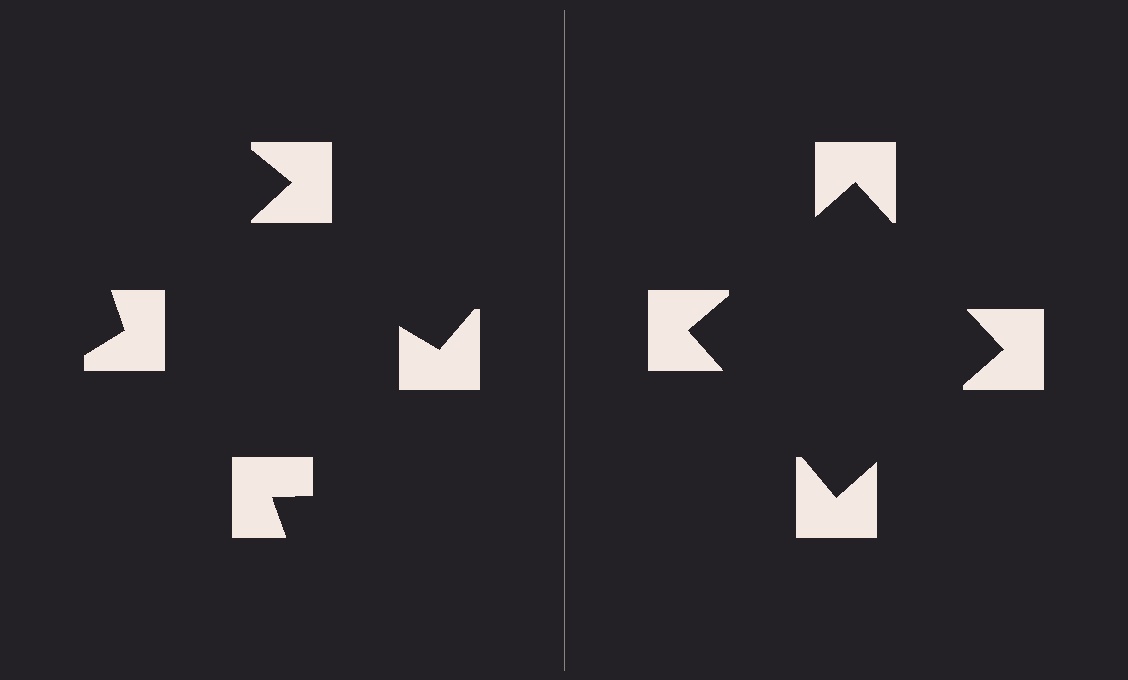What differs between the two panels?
The notched squares are positioned identically on both sides; only the wedge orientations differ. On the right they align to a square; on the left they are misaligned.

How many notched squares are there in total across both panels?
8 — 4 on each side.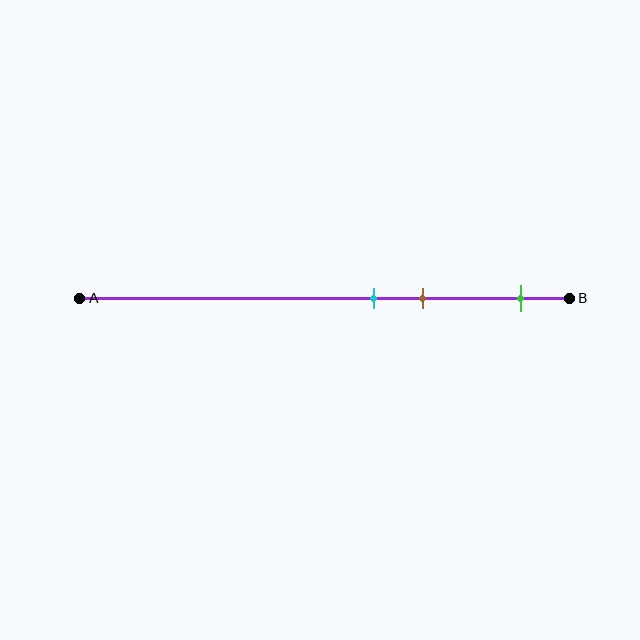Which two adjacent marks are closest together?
The cyan and brown marks are the closest adjacent pair.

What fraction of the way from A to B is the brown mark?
The brown mark is approximately 70% (0.7) of the way from A to B.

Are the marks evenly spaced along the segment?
No, the marks are not evenly spaced.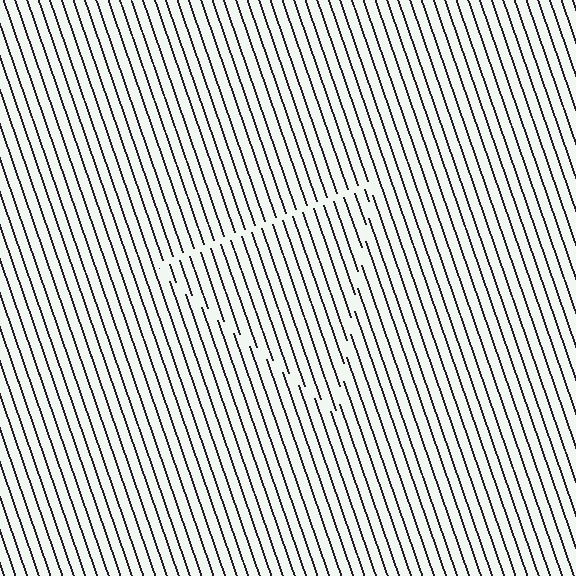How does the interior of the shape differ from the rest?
The interior of the shape contains the same grating, shifted by half a period — the contour is defined by the phase discontinuity where line-ends from the inner and outer gratings abut.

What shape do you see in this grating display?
An illusory triangle. The interior of the shape contains the same grating, shifted by half a period — the contour is defined by the phase discontinuity where line-ends from the inner and outer gratings abut.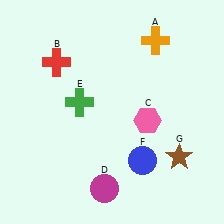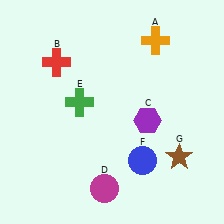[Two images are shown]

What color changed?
The hexagon (C) changed from pink in Image 1 to purple in Image 2.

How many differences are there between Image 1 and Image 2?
There is 1 difference between the two images.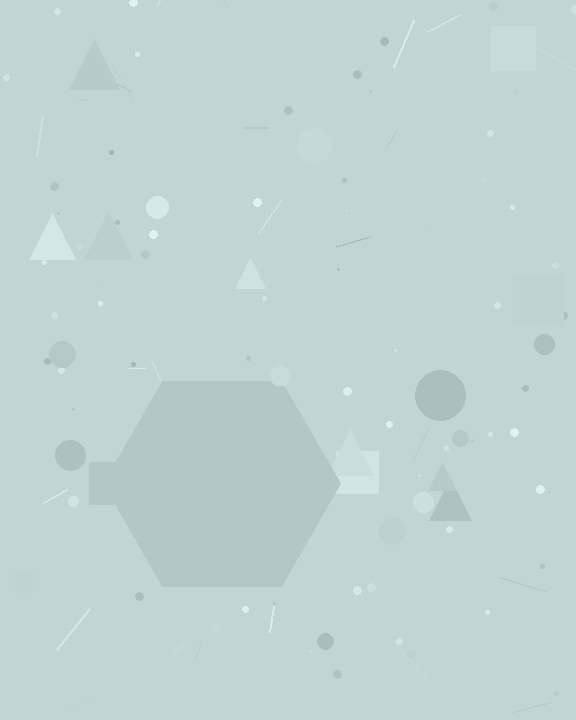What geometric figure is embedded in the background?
A hexagon is embedded in the background.